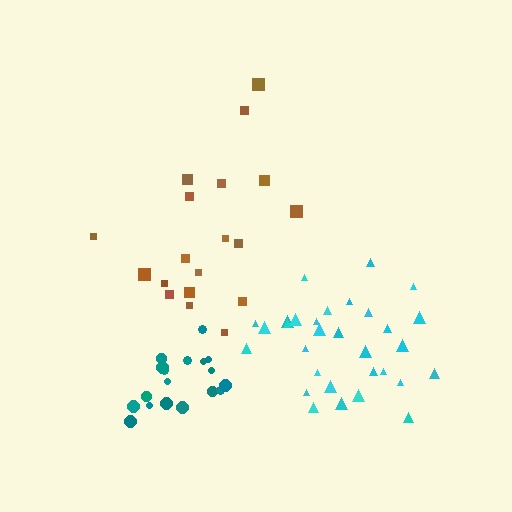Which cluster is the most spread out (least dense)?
Brown.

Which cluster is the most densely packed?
Teal.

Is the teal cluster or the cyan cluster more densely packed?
Teal.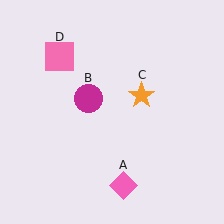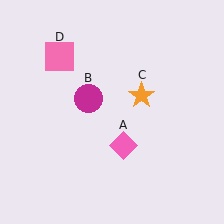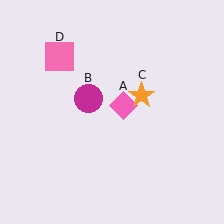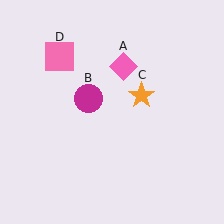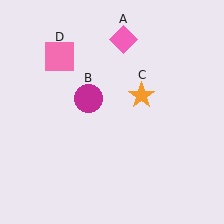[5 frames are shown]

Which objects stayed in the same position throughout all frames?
Magenta circle (object B) and orange star (object C) and pink square (object D) remained stationary.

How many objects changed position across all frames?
1 object changed position: pink diamond (object A).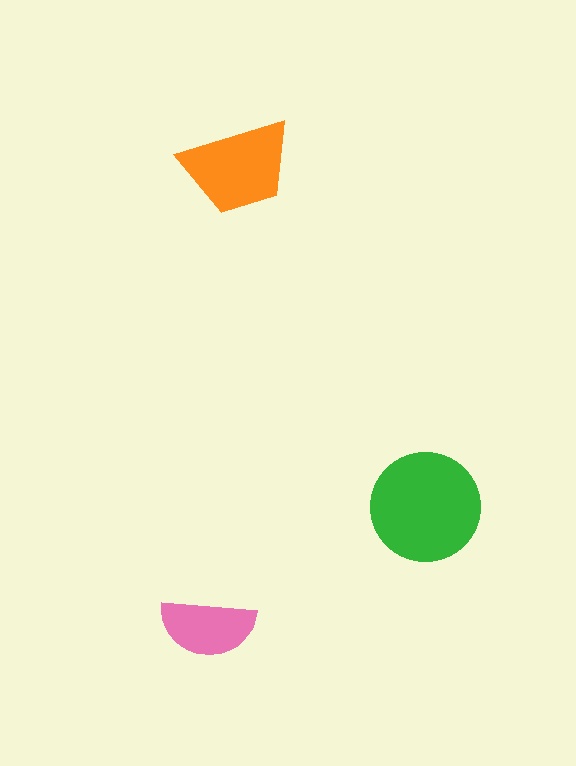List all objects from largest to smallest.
The green circle, the orange trapezoid, the pink semicircle.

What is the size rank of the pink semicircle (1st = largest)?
3rd.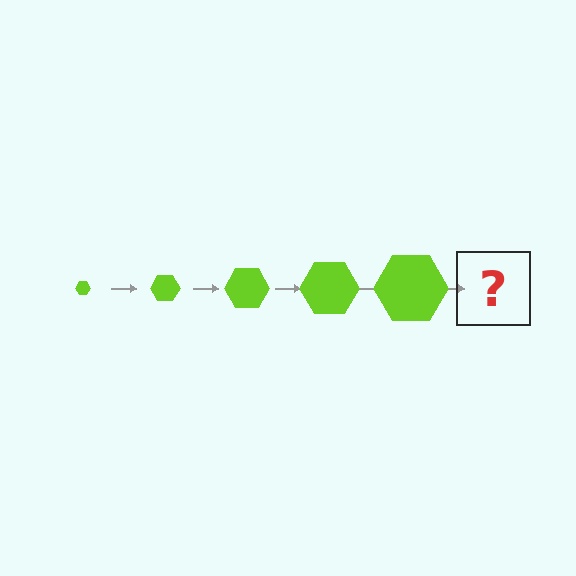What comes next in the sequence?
The next element should be a lime hexagon, larger than the previous one.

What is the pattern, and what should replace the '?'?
The pattern is that the hexagon gets progressively larger each step. The '?' should be a lime hexagon, larger than the previous one.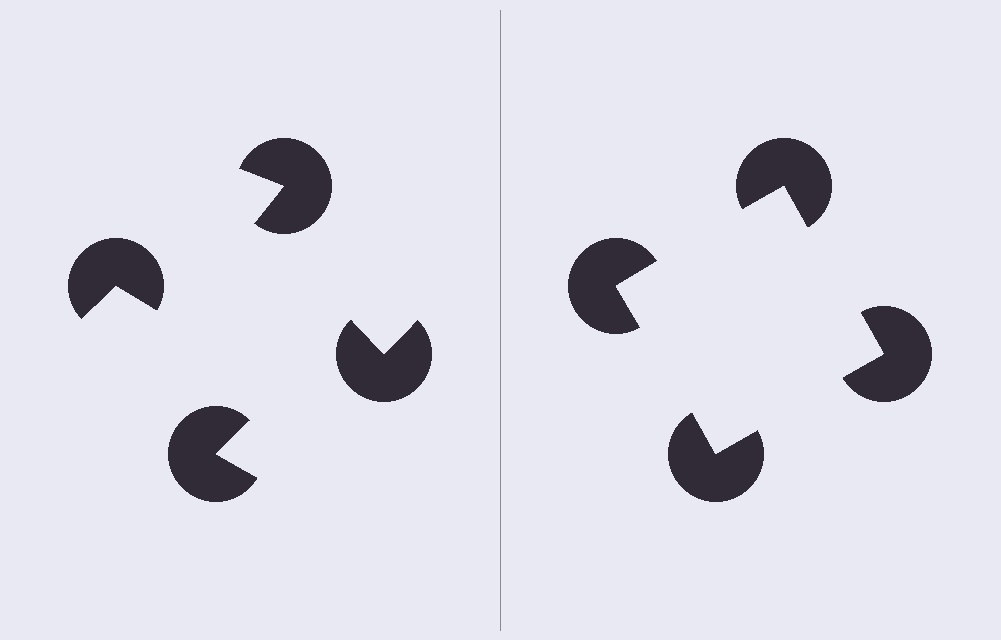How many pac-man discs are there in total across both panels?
8 — 4 on each side.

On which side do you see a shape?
An illusory square appears on the right side. On the left side the wedge cuts are rotated, so no coherent shape forms.